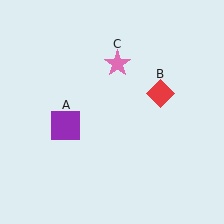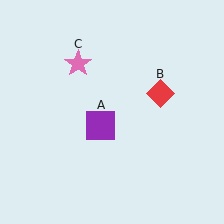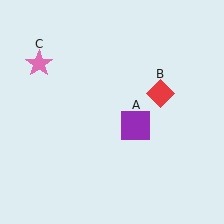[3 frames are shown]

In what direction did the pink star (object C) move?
The pink star (object C) moved left.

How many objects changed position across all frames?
2 objects changed position: purple square (object A), pink star (object C).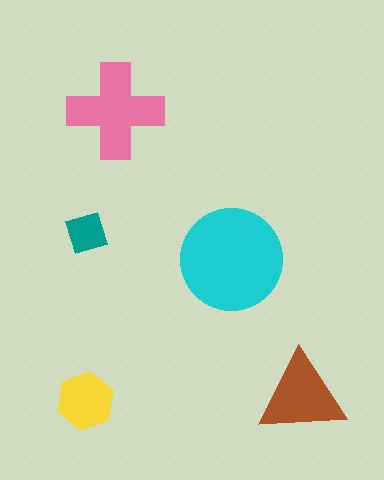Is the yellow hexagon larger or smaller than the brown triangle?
Smaller.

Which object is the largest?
The cyan circle.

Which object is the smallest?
The teal diamond.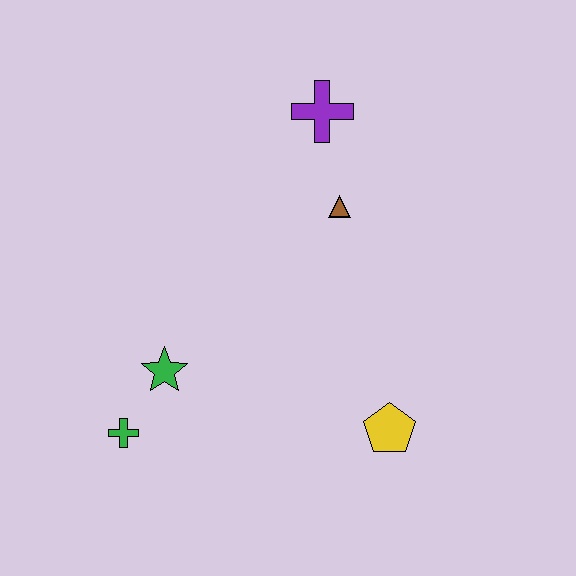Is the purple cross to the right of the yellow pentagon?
No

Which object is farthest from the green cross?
The purple cross is farthest from the green cross.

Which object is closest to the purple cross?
The brown triangle is closest to the purple cross.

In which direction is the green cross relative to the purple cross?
The green cross is below the purple cross.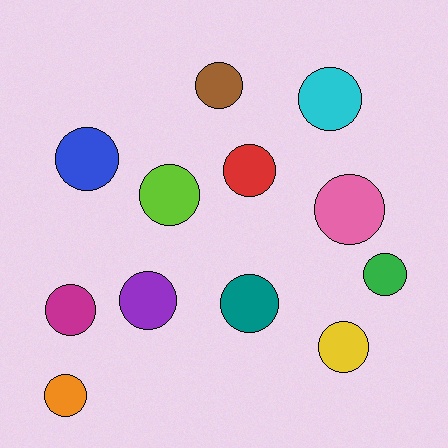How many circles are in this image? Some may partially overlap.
There are 12 circles.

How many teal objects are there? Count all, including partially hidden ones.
There is 1 teal object.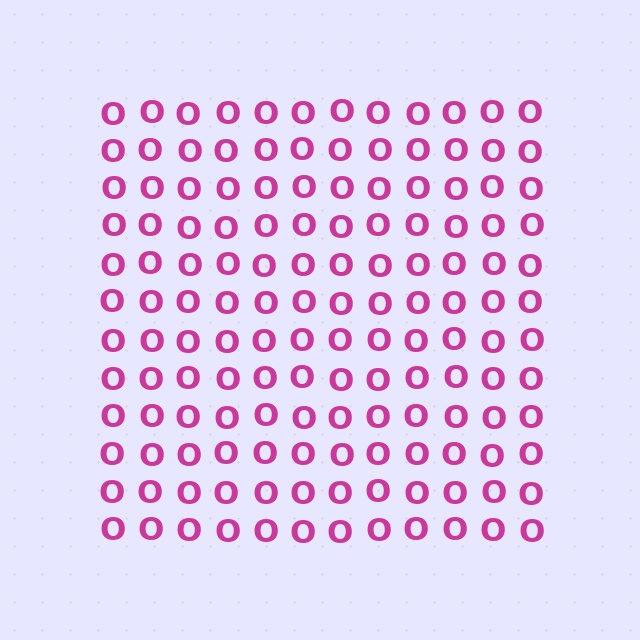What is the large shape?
The large shape is a square.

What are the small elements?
The small elements are letter O's.